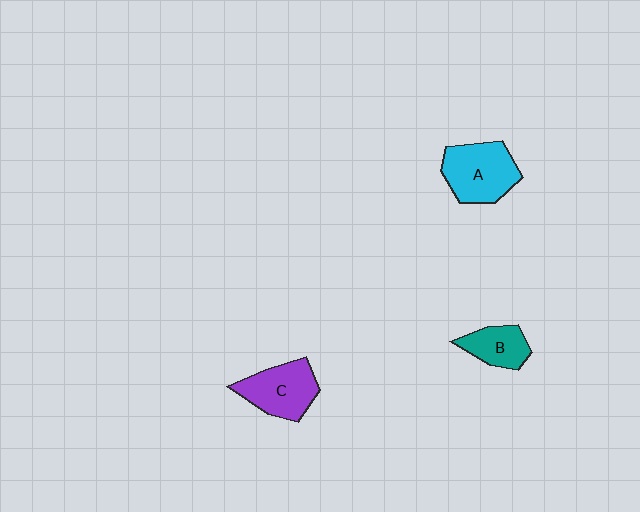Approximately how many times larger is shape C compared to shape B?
Approximately 1.5 times.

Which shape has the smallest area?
Shape B (teal).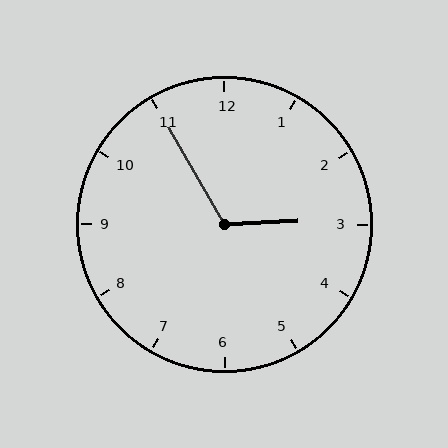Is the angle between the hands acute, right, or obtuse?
It is obtuse.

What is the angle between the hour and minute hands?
Approximately 118 degrees.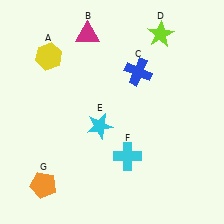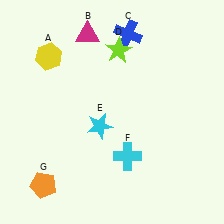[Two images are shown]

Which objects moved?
The objects that moved are: the blue cross (C), the lime star (D).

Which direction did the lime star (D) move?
The lime star (D) moved left.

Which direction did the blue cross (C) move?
The blue cross (C) moved up.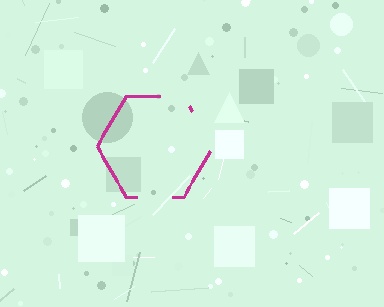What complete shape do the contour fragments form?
The contour fragments form a hexagon.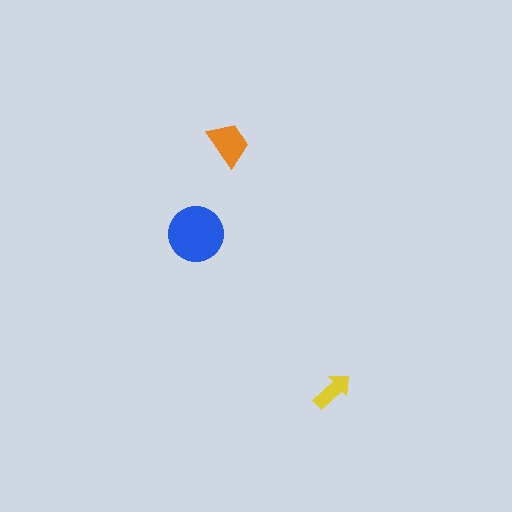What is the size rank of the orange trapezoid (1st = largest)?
2nd.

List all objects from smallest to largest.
The yellow arrow, the orange trapezoid, the blue circle.